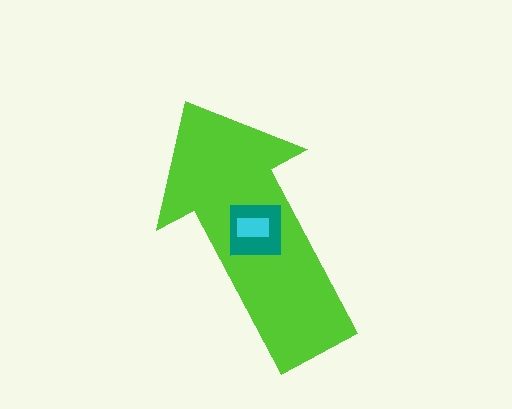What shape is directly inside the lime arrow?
The teal square.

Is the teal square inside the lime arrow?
Yes.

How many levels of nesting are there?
3.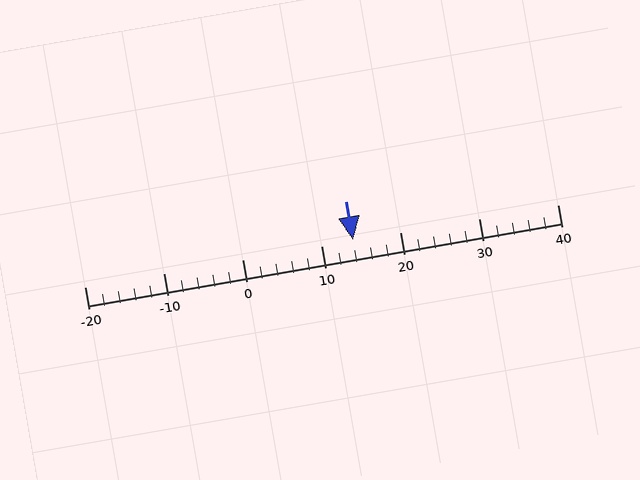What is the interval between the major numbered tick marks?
The major tick marks are spaced 10 units apart.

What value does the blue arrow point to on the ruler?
The blue arrow points to approximately 14.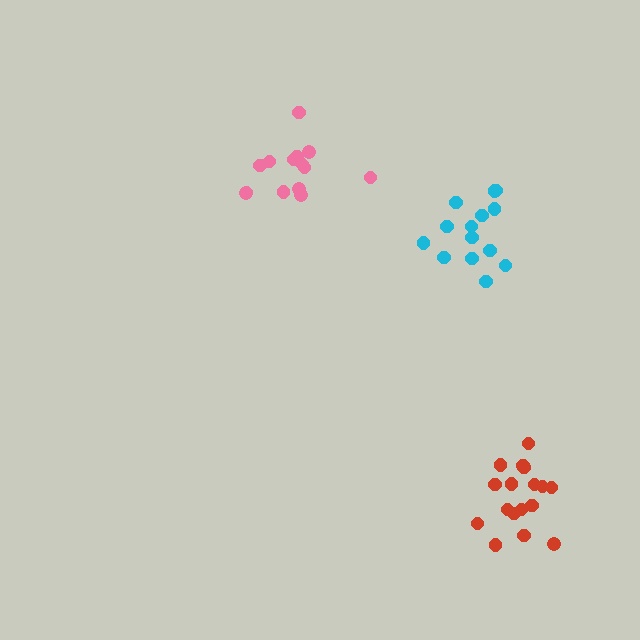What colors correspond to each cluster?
The clusters are colored: pink, cyan, red.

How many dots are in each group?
Group 1: 14 dots, Group 2: 14 dots, Group 3: 17 dots (45 total).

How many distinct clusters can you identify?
There are 3 distinct clusters.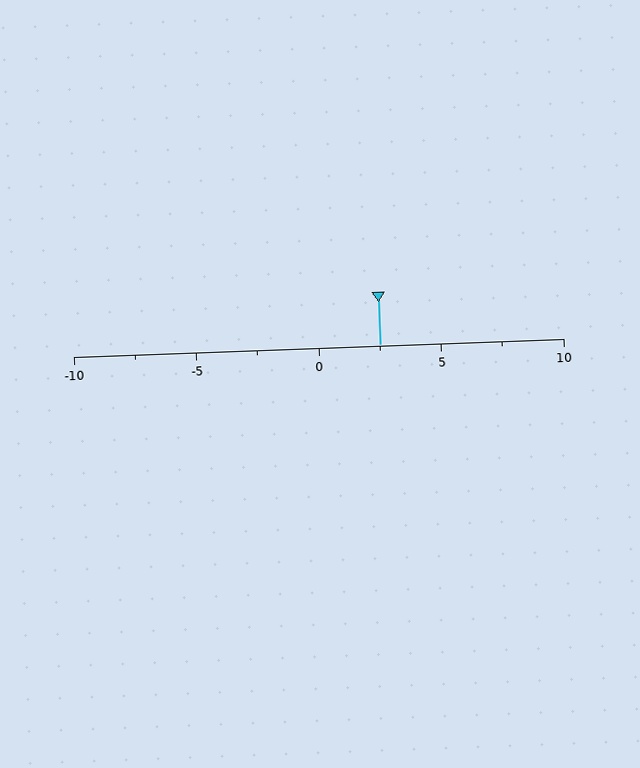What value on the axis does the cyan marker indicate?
The marker indicates approximately 2.5.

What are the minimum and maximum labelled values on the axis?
The axis runs from -10 to 10.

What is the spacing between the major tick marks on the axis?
The major ticks are spaced 5 apart.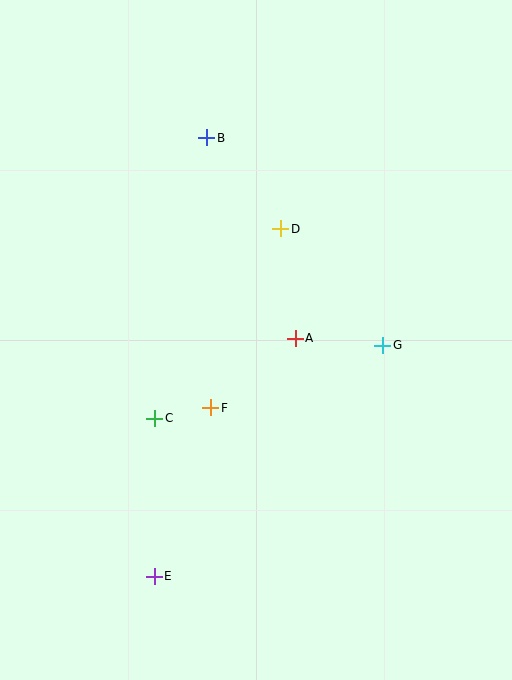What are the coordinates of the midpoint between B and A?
The midpoint between B and A is at (251, 238).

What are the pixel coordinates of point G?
Point G is at (383, 345).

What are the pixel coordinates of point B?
Point B is at (207, 138).